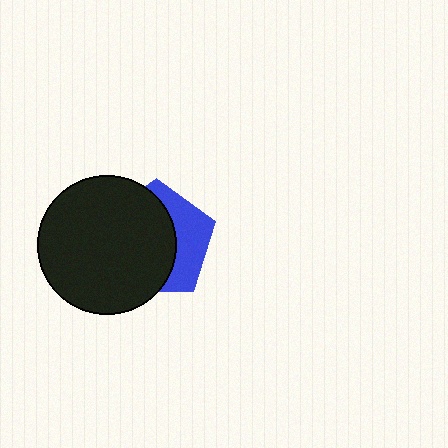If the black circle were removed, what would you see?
You would see the complete blue pentagon.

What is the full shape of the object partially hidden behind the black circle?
The partially hidden object is a blue pentagon.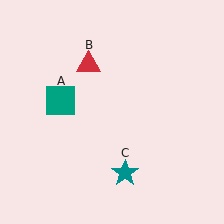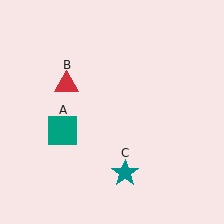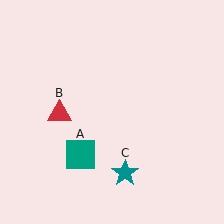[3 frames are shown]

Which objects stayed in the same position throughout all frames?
Teal star (object C) remained stationary.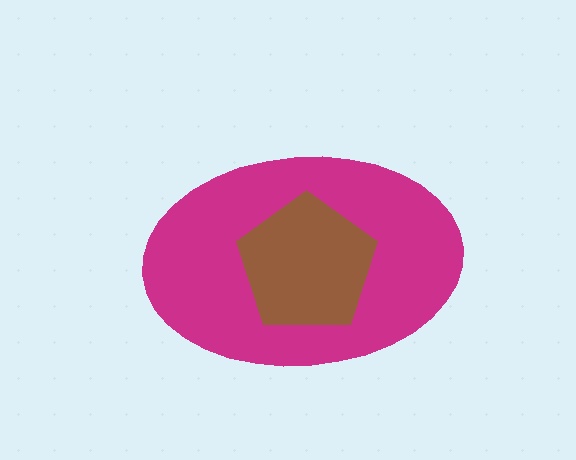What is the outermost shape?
The magenta ellipse.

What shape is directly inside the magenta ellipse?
The brown pentagon.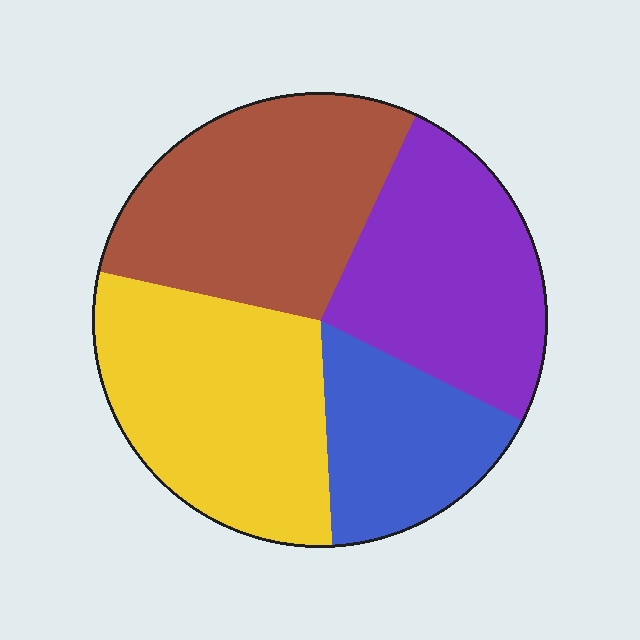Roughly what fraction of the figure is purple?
Purple covers 25% of the figure.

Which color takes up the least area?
Blue, at roughly 15%.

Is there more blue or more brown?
Brown.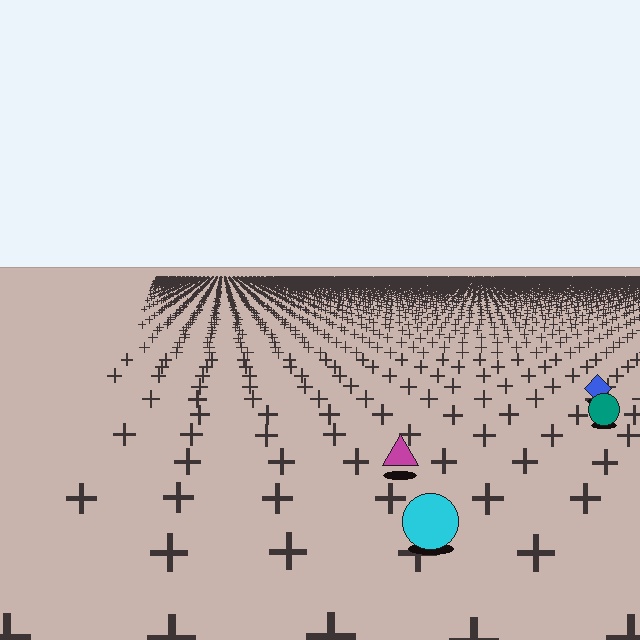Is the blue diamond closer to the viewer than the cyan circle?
No. The cyan circle is closer — you can tell from the texture gradient: the ground texture is coarser near it.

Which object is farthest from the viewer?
The blue diamond is farthest from the viewer. It appears smaller and the ground texture around it is denser.